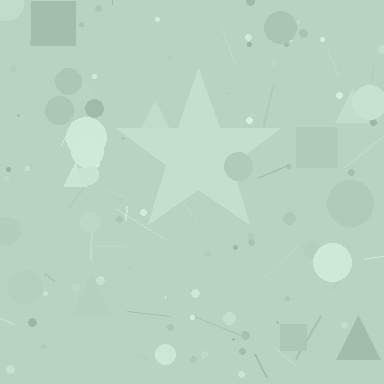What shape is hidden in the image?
A star is hidden in the image.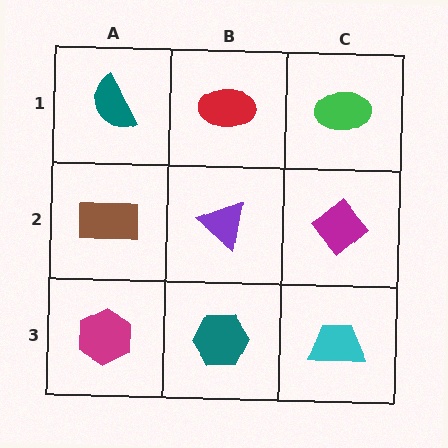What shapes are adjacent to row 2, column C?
A green ellipse (row 1, column C), a cyan trapezoid (row 3, column C), a purple triangle (row 2, column B).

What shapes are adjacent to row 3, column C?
A magenta diamond (row 2, column C), a teal hexagon (row 3, column B).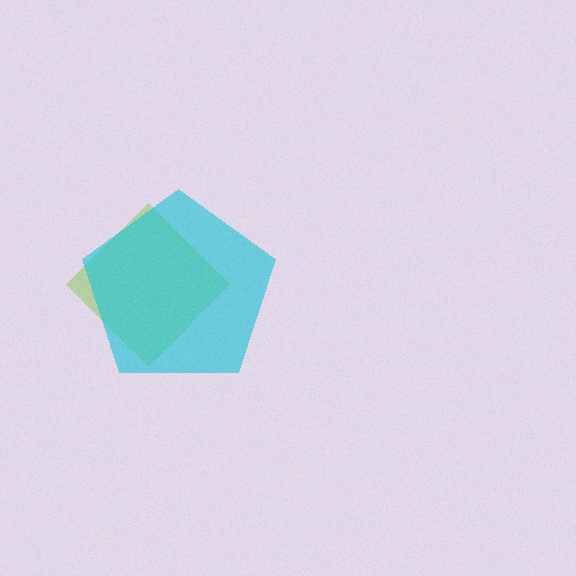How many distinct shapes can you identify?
There are 2 distinct shapes: a lime diamond, a cyan pentagon.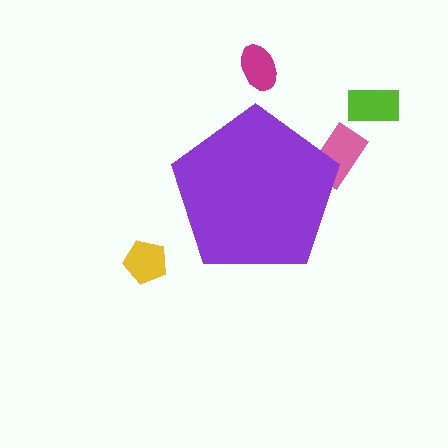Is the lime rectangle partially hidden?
No, the lime rectangle is fully visible.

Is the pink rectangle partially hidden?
Yes, the pink rectangle is partially hidden behind the purple pentagon.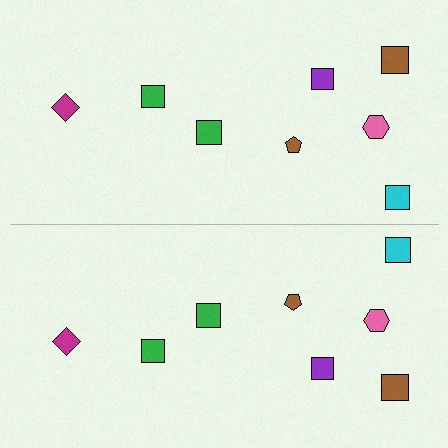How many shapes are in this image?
There are 16 shapes in this image.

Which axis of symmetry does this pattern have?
The pattern has a horizontal axis of symmetry running through the center of the image.